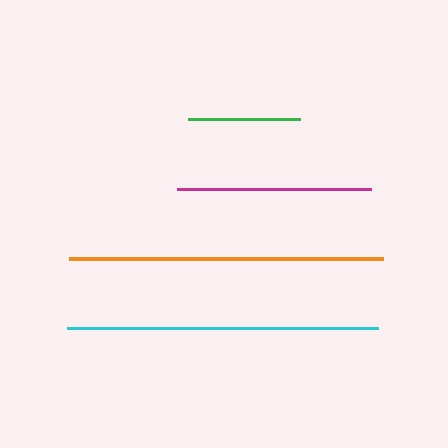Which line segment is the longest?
The orange line is the longest at approximately 314 pixels.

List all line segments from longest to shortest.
From longest to shortest: orange, cyan, magenta, green.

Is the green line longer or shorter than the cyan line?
The cyan line is longer than the green line.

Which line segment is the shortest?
The green line is the shortest at approximately 113 pixels.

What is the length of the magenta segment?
The magenta segment is approximately 194 pixels long.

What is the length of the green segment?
The green segment is approximately 113 pixels long.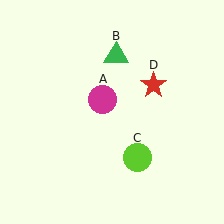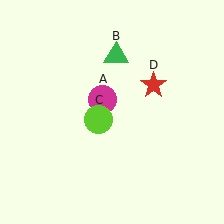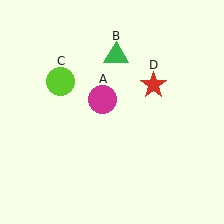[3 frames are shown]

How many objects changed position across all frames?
1 object changed position: lime circle (object C).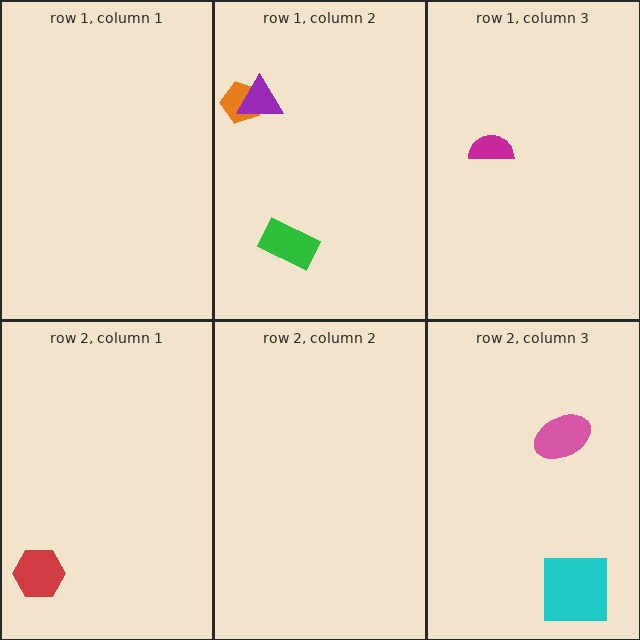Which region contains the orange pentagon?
The row 1, column 2 region.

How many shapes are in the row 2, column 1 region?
1.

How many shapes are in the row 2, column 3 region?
2.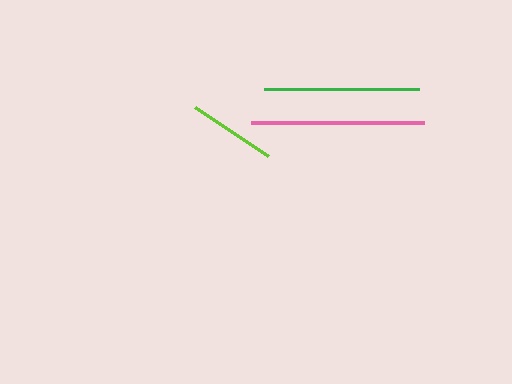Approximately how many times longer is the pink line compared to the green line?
The pink line is approximately 1.1 times the length of the green line.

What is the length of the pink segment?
The pink segment is approximately 173 pixels long.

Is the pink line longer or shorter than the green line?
The pink line is longer than the green line.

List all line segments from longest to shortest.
From longest to shortest: pink, green, lime.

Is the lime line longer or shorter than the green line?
The green line is longer than the lime line.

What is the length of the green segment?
The green segment is approximately 154 pixels long.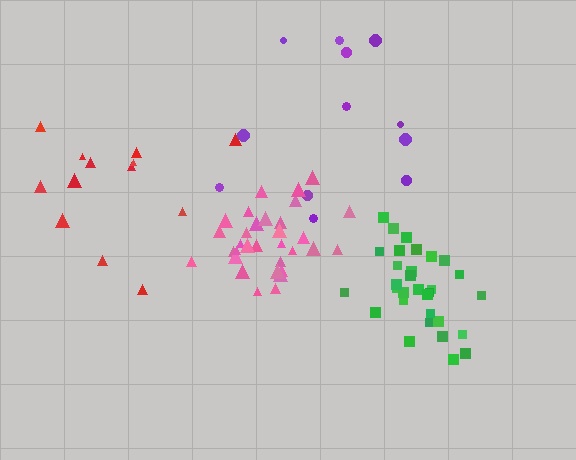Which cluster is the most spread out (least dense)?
Purple.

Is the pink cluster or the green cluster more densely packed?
Pink.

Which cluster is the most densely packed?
Pink.